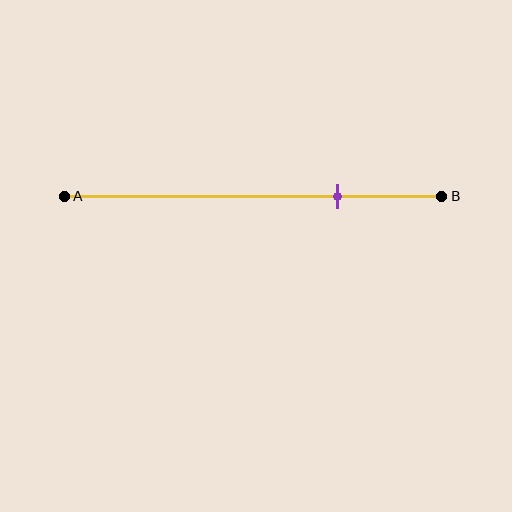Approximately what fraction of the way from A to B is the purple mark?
The purple mark is approximately 70% of the way from A to B.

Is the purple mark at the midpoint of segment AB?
No, the mark is at about 70% from A, not at the 50% midpoint.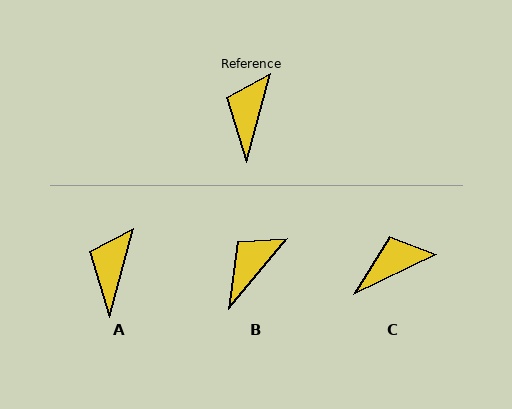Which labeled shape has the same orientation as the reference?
A.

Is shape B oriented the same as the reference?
No, it is off by about 24 degrees.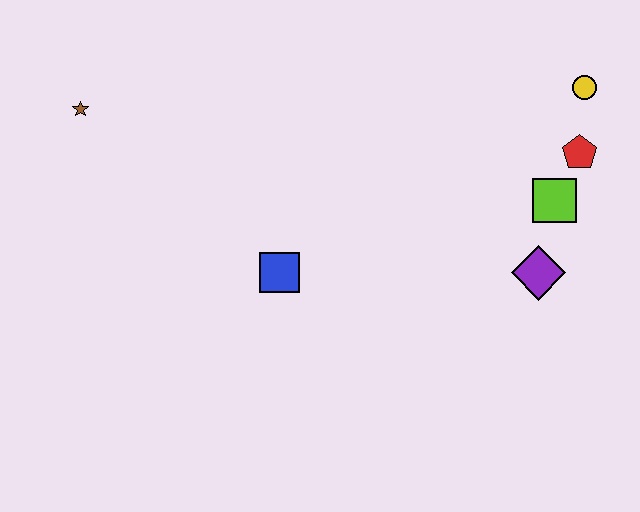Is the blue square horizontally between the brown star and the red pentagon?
Yes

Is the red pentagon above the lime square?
Yes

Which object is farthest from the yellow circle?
The brown star is farthest from the yellow circle.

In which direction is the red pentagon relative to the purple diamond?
The red pentagon is above the purple diamond.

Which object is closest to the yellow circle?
The red pentagon is closest to the yellow circle.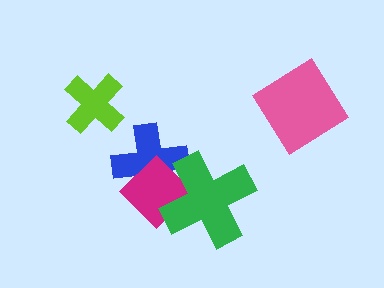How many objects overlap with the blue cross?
2 objects overlap with the blue cross.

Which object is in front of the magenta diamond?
The green cross is in front of the magenta diamond.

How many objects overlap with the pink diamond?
0 objects overlap with the pink diamond.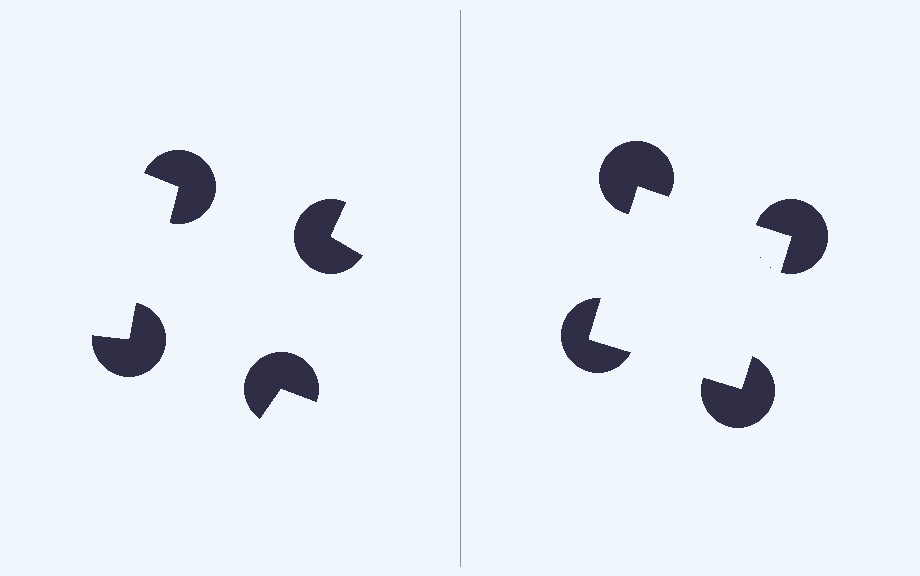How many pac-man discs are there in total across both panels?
8 — 4 on each side.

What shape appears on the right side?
An illusory square.